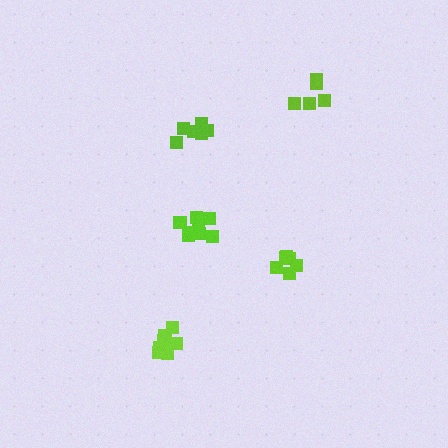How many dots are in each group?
Group 1: 8 dots, Group 2: 6 dots, Group 3: 5 dots, Group 4: 6 dots, Group 5: 10 dots (35 total).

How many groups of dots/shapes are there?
There are 5 groups.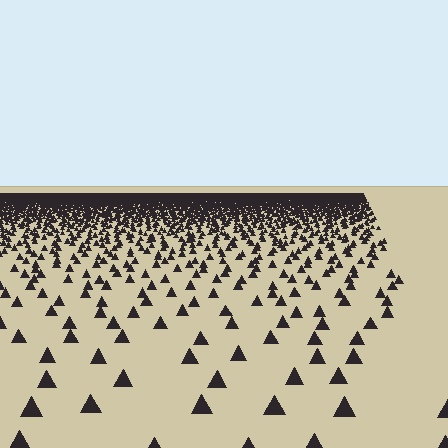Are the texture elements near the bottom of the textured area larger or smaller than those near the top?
Larger. Near the bottom, elements are closer to the viewer and appear at a bigger on-screen size.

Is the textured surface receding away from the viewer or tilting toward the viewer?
The surface is receding away from the viewer. Texture elements get smaller and denser toward the top.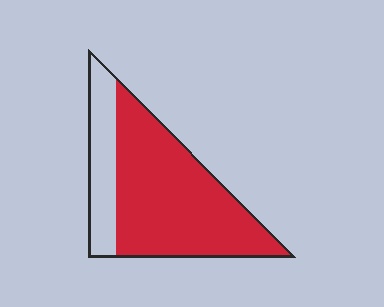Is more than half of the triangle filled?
Yes.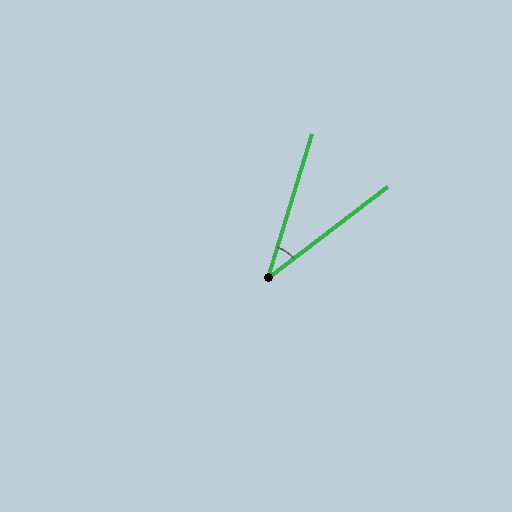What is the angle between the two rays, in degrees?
Approximately 36 degrees.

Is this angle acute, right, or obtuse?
It is acute.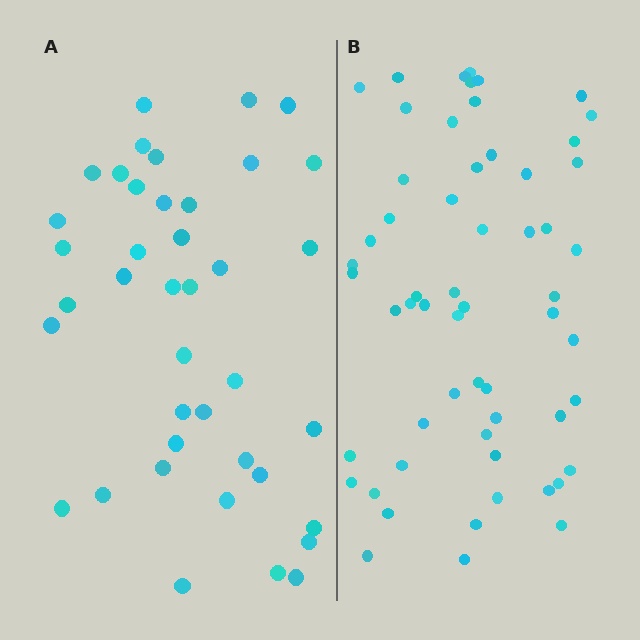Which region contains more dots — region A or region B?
Region B (the right region) has more dots.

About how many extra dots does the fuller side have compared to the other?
Region B has approximately 20 more dots than region A.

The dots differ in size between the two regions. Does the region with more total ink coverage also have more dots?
No. Region A has more total ink coverage because its dots are larger, but region B actually contains more individual dots. Total area can be misleading — the number of items is what matters here.